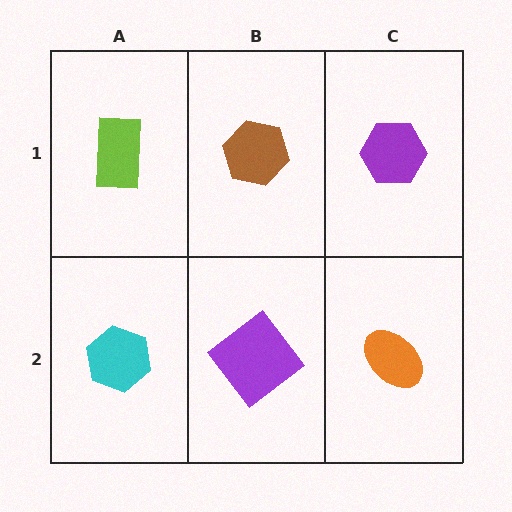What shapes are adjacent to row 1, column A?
A cyan hexagon (row 2, column A), a brown hexagon (row 1, column B).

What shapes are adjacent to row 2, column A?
A lime rectangle (row 1, column A), a purple diamond (row 2, column B).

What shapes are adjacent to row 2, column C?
A purple hexagon (row 1, column C), a purple diamond (row 2, column B).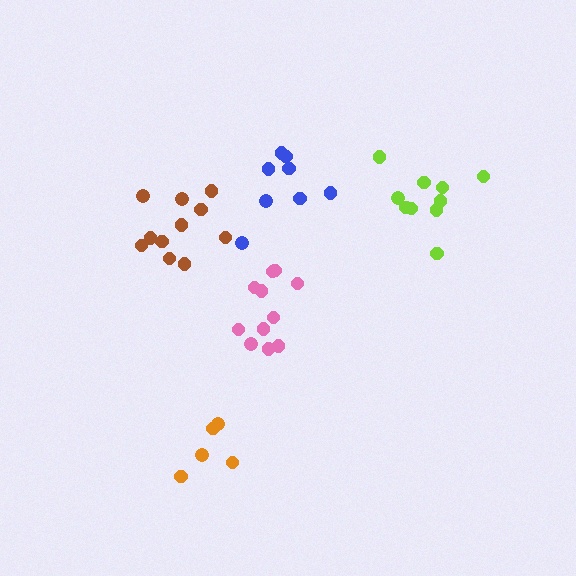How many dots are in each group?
Group 1: 10 dots, Group 2: 11 dots, Group 3: 11 dots, Group 4: 5 dots, Group 5: 8 dots (45 total).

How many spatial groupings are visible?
There are 5 spatial groupings.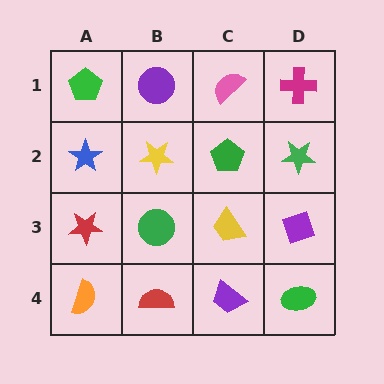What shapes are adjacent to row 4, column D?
A purple diamond (row 3, column D), a purple trapezoid (row 4, column C).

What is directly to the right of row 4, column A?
A red semicircle.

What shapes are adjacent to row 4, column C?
A yellow trapezoid (row 3, column C), a red semicircle (row 4, column B), a green ellipse (row 4, column D).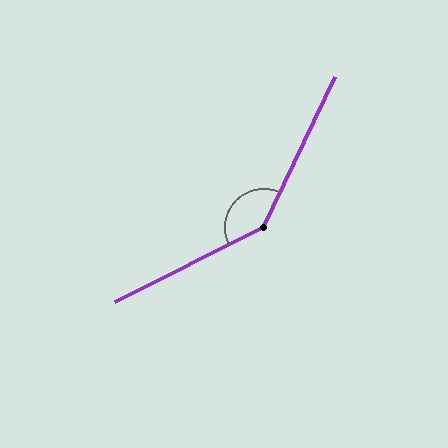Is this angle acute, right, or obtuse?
It is obtuse.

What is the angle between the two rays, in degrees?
Approximately 142 degrees.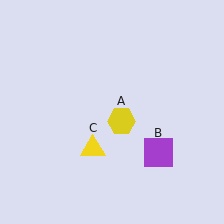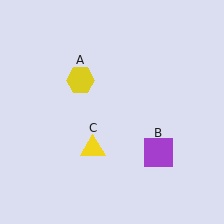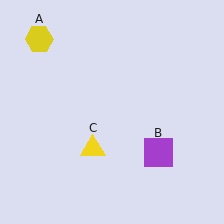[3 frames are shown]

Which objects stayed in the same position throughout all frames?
Purple square (object B) and yellow triangle (object C) remained stationary.